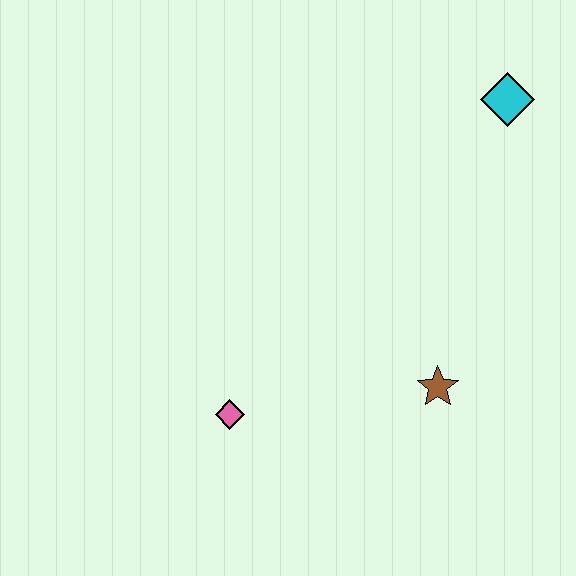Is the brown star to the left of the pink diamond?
No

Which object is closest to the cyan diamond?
The brown star is closest to the cyan diamond.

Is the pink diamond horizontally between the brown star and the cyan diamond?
No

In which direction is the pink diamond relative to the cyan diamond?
The pink diamond is below the cyan diamond.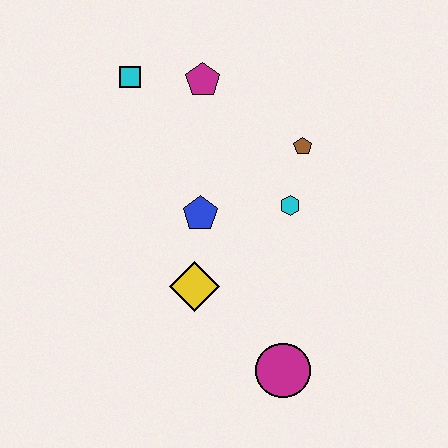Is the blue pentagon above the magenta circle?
Yes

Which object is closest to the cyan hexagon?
The brown pentagon is closest to the cyan hexagon.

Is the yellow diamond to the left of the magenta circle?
Yes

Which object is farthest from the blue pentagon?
The magenta circle is farthest from the blue pentagon.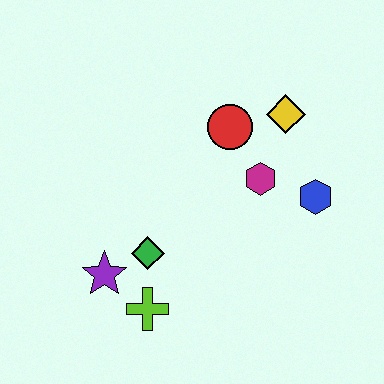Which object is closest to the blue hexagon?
The magenta hexagon is closest to the blue hexagon.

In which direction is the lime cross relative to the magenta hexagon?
The lime cross is below the magenta hexagon.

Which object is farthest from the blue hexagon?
The purple star is farthest from the blue hexagon.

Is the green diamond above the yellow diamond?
No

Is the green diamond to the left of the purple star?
No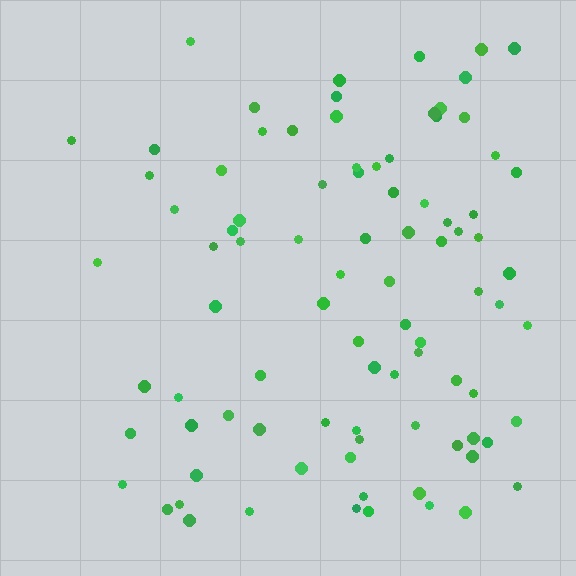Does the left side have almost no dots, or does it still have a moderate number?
Still a moderate number, just noticeably fewer than the right.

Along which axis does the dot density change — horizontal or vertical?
Horizontal.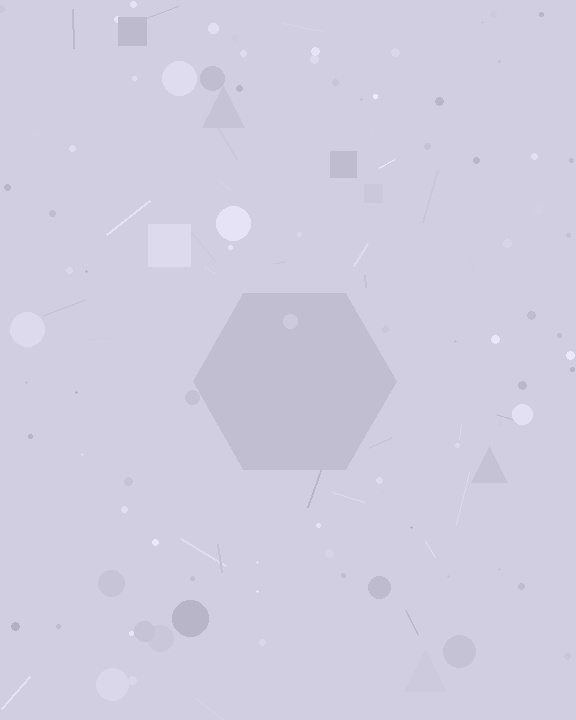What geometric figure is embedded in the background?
A hexagon is embedded in the background.